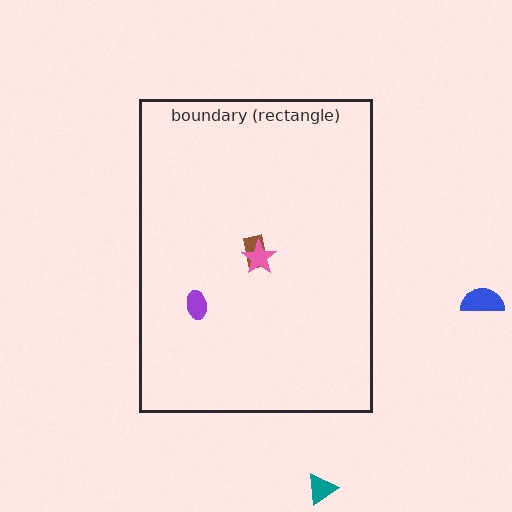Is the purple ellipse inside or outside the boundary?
Inside.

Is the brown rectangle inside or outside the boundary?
Inside.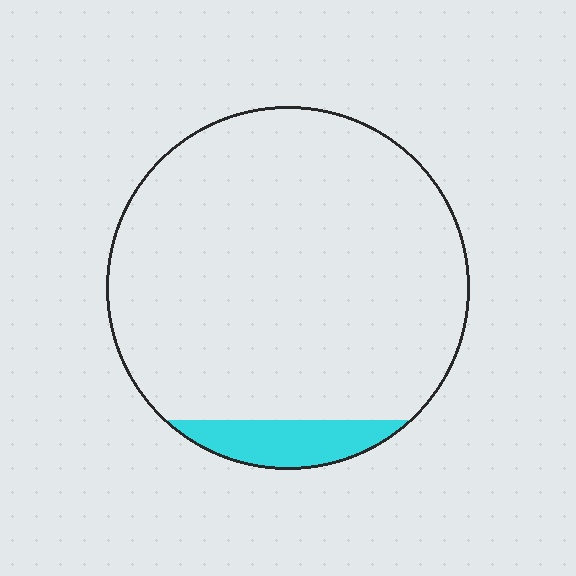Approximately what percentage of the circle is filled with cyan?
Approximately 10%.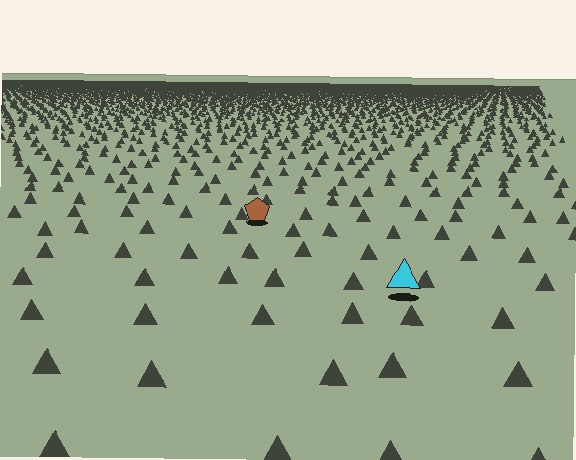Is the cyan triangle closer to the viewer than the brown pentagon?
Yes. The cyan triangle is closer — you can tell from the texture gradient: the ground texture is coarser near it.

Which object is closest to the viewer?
The cyan triangle is closest. The texture marks near it are larger and more spread out.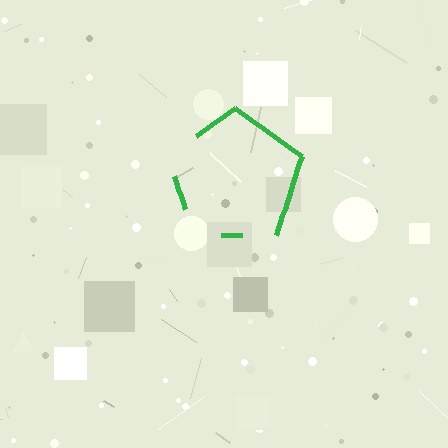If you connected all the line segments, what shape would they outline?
They would outline a pentagon.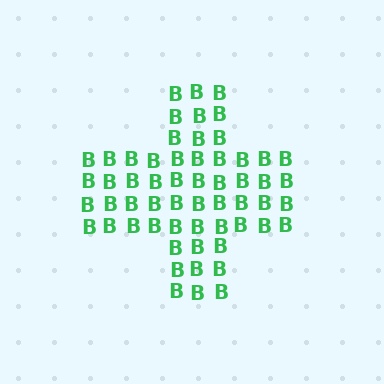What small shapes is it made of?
It is made of small letter B's.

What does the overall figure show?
The overall figure shows a cross.